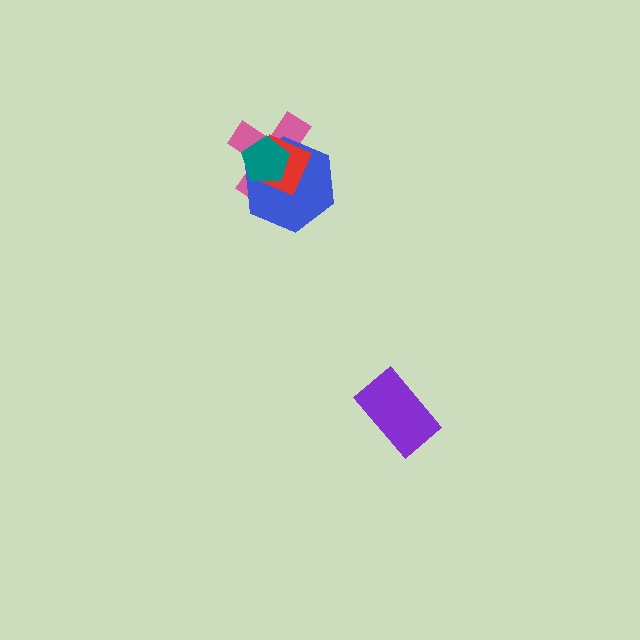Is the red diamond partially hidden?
Yes, it is partially covered by another shape.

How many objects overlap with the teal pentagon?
3 objects overlap with the teal pentagon.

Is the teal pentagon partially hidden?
No, no other shape covers it.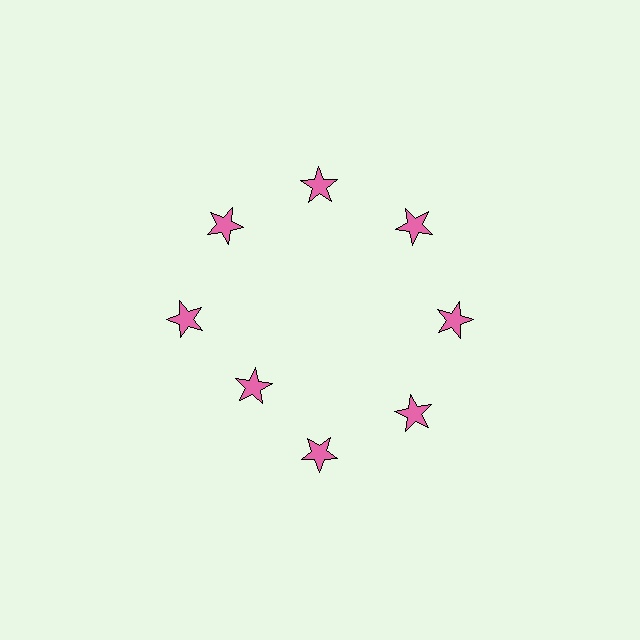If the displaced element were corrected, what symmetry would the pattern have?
It would have 8-fold rotational symmetry — the pattern would map onto itself every 45 degrees.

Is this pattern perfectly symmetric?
No. The 8 pink stars are arranged in a ring, but one element near the 8 o'clock position is pulled inward toward the center, breaking the 8-fold rotational symmetry.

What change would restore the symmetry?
The symmetry would be restored by moving it outward, back onto the ring so that all 8 stars sit at equal angles and equal distance from the center.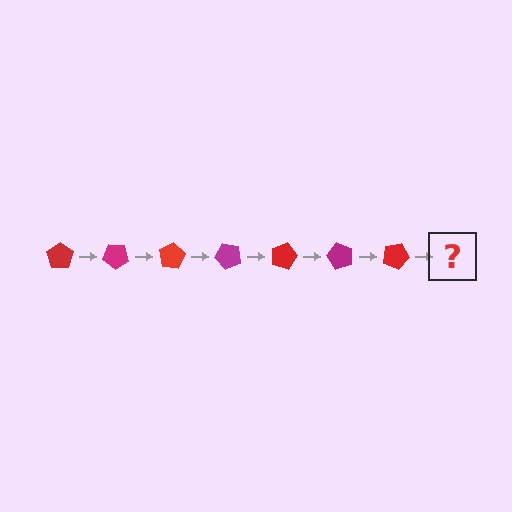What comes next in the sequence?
The next element should be a magenta pentagon, rotated 280 degrees from the start.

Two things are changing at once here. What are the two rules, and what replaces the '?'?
The two rules are that it rotates 40 degrees each step and the color cycles through red and magenta. The '?' should be a magenta pentagon, rotated 280 degrees from the start.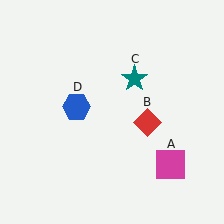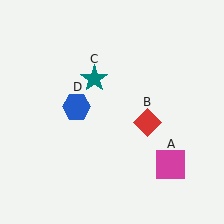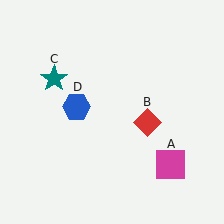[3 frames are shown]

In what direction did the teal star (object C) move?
The teal star (object C) moved left.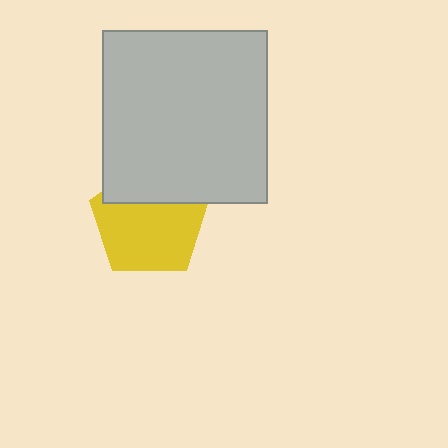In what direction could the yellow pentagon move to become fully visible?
The yellow pentagon could move down. That would shift it out from behind the light gray rectangle entirely.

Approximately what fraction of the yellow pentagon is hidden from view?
Roughly 30% of the yellow pentagon is hidden behind the light gray rectangle.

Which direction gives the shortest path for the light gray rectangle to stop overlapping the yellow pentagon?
Moving up gives the shortest separation.